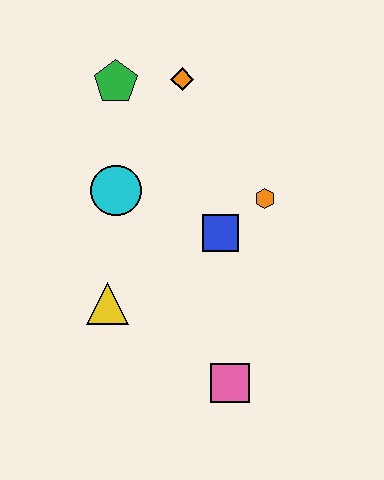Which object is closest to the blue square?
The orange hexagon is closest to the blue square.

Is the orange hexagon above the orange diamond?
No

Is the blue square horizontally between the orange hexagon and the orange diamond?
Yes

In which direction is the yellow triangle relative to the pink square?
The yellow triangle is to the left of the pink square.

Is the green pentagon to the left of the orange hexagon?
Yes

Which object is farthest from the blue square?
The green pentagon is farthest from the blue square.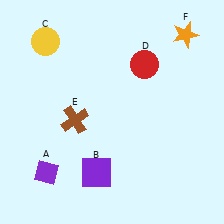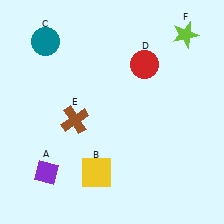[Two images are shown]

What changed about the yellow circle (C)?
In Image 1, C is yellow. In Image 2, it changed to teal.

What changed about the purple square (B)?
In Image 1, B is purple. In Image 2, it changed to yellow.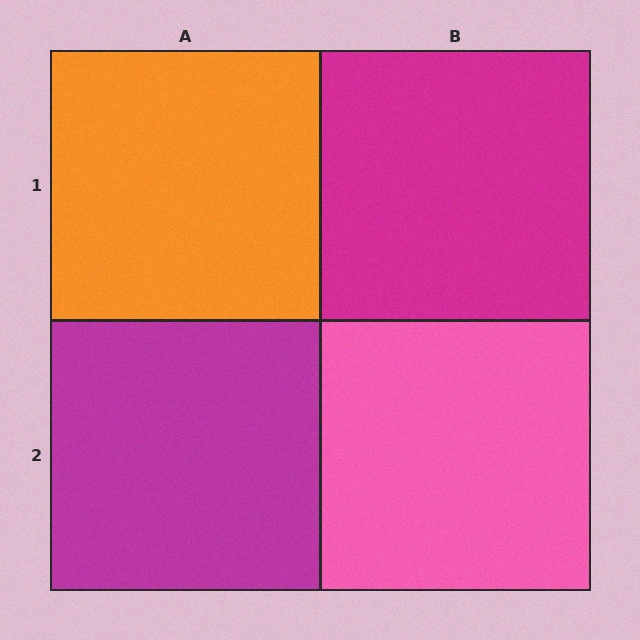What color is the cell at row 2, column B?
Pink.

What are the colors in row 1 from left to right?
Orange, magenta.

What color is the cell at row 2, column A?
Magenta.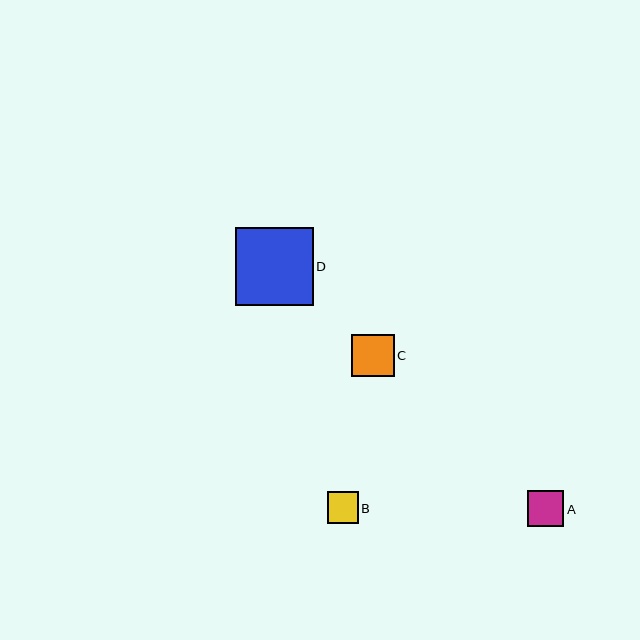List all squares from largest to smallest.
From largest to smallest: D, C, A, B.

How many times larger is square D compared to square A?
Square D is approximately 2.2 times the size of square A.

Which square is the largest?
Square D is the largest with a size of approximately 78 pixels.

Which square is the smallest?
Square B is the smallest with a size of approximately 31 pixels.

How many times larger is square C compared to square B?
Square C is approximately 1.3 times the size of square B.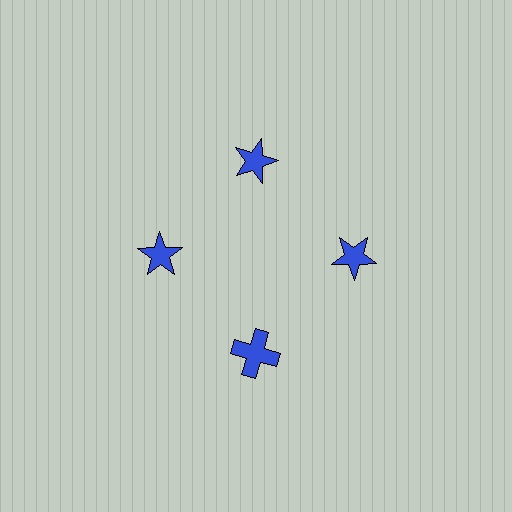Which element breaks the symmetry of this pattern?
The blue cross at roughly the 6 o'clock position breaks the symmetry. All other shapes are blue stars.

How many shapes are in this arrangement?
There are 4 shapes arranged in a ring pattern.